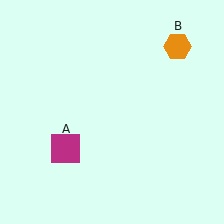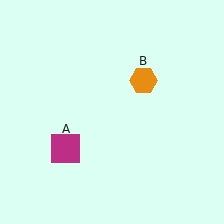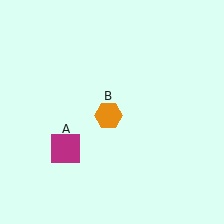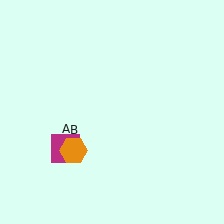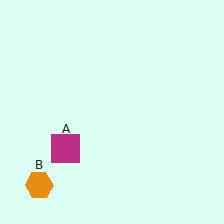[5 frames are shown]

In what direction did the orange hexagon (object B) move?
The orange hexagon (object B) moved down and to the left.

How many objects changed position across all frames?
1 object changed position: orange hexagon (object B).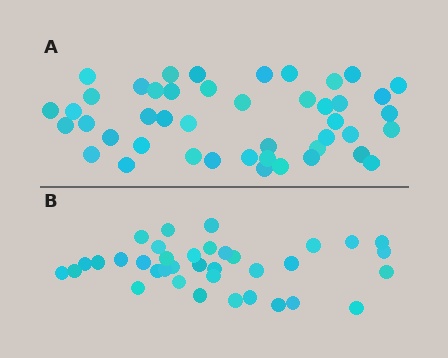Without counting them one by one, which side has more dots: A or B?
Region A (the top region) has more dots.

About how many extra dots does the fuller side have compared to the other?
Region A has roughly 8 or so more dots than region B.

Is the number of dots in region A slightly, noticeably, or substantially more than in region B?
Region A has noticeably more, but not dramatically so. The ratio is roughly 1.2 to 1.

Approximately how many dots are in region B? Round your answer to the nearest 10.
About 40 dots. (The exact count is 36, which rounds to 40.)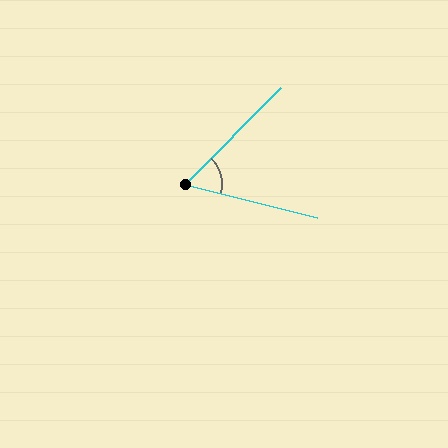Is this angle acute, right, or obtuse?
It is acute.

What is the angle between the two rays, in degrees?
Approximately 59 degrees.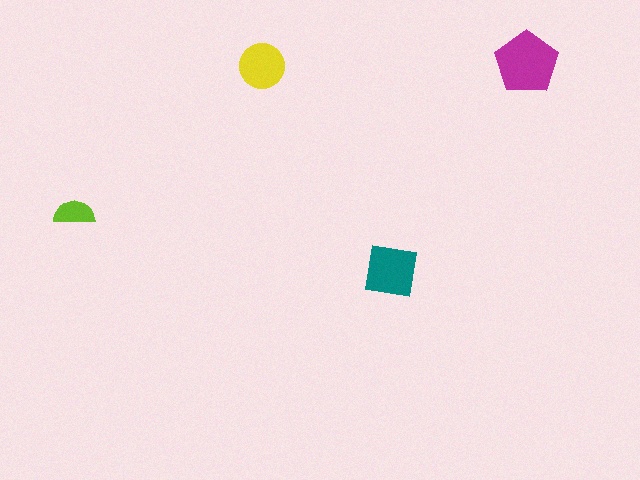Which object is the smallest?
The lime semicircle.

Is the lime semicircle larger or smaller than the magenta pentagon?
Smaller.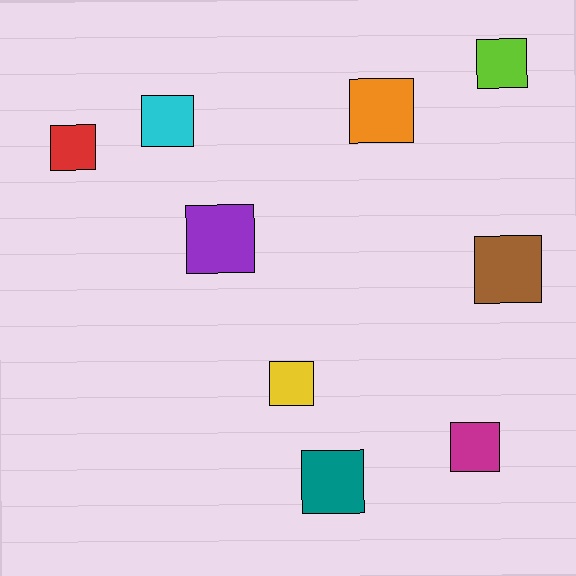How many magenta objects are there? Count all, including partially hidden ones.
There is 1 magenta object.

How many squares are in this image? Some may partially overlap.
There are 9 squares.